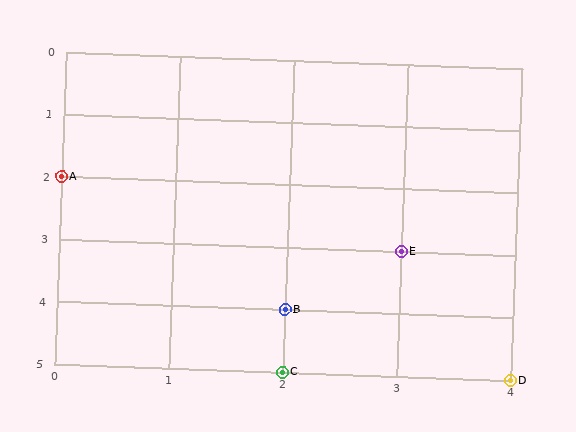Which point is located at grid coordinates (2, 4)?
Point B is at (2, 4).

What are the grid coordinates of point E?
Point E is at grid coordinates (3, 3).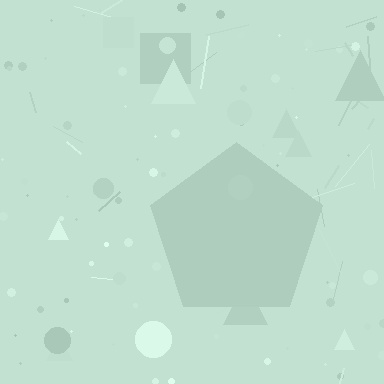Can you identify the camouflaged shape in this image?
The camouflaged shape is a pentagon.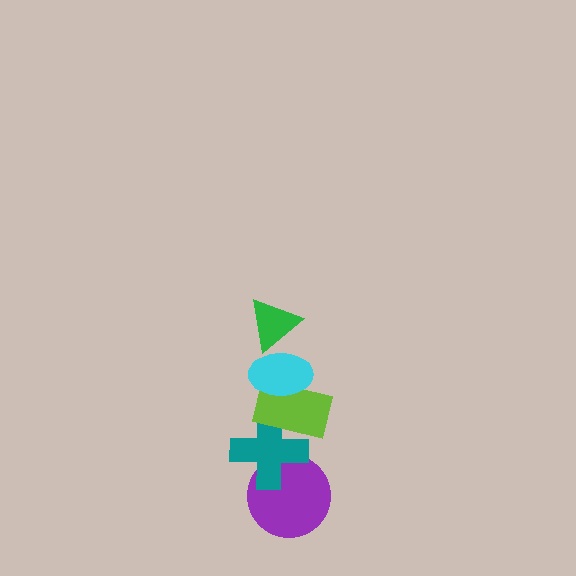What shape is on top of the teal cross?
The lime rectangle is on top of the teal cross.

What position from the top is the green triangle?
The green triangle is 1st from the top.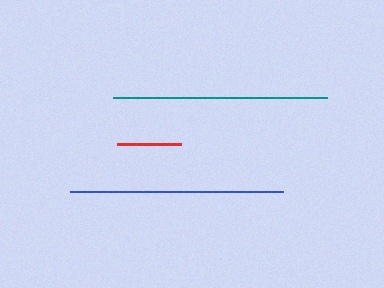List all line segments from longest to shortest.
From longest to shortest: teal, blue, red.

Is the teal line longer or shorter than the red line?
The teal line is longer than the red line.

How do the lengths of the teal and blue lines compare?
The teal and blue lines are approximately the same length.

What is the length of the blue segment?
The blue segment is approximately 212 pixels long.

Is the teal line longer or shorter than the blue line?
The teal line is longer than the blue line.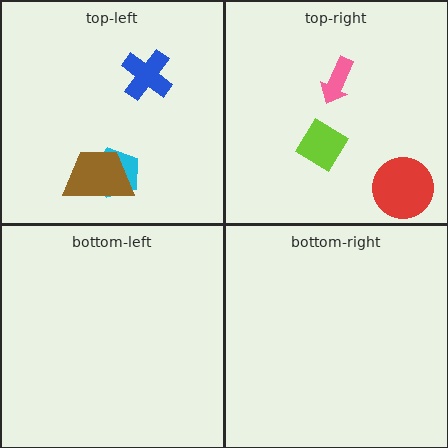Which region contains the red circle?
The top-right region.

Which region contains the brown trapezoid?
The top-left region.